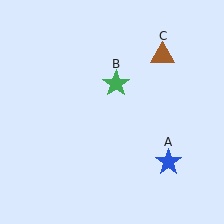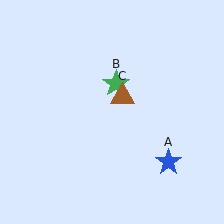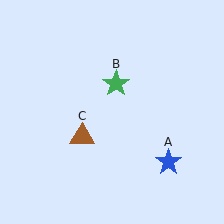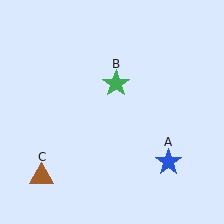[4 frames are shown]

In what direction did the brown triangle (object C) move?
The brown triangle (object C) moved down and to the left.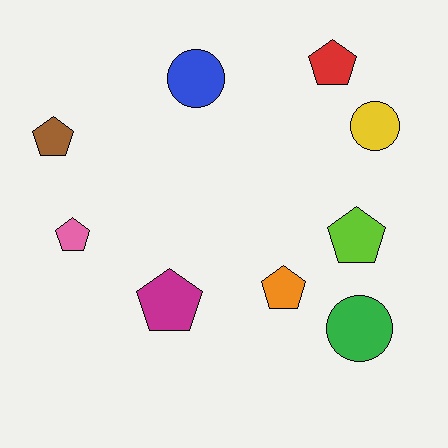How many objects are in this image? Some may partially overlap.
There are 9 objects.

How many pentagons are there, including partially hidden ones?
There are 6 pentagons.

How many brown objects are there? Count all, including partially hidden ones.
There is 1 brown object.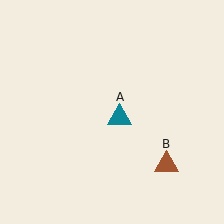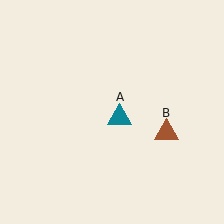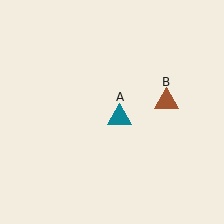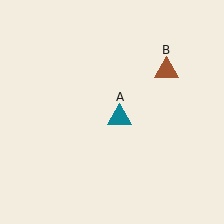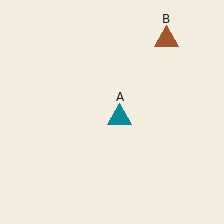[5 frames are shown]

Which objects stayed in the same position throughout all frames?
Teal triangle (object A) remained stationary.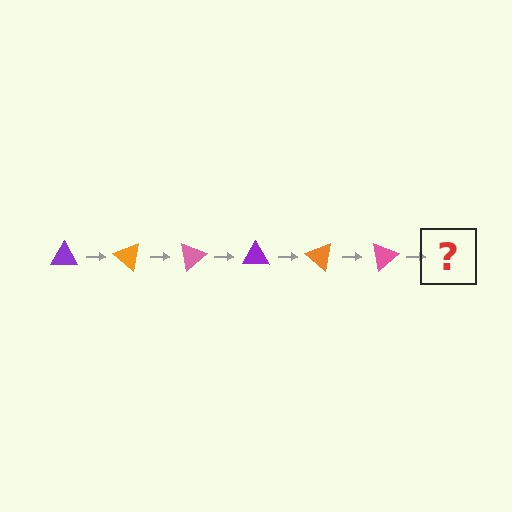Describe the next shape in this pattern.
It should be a purple triangle, rotated 240 degrees from the start.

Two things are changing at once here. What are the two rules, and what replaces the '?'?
The two rules are that it rotates 40 degrees each step and the color cycles through purple, orange, and pink. The '?' should be a purple triangle, rotated 240 degrees from the start.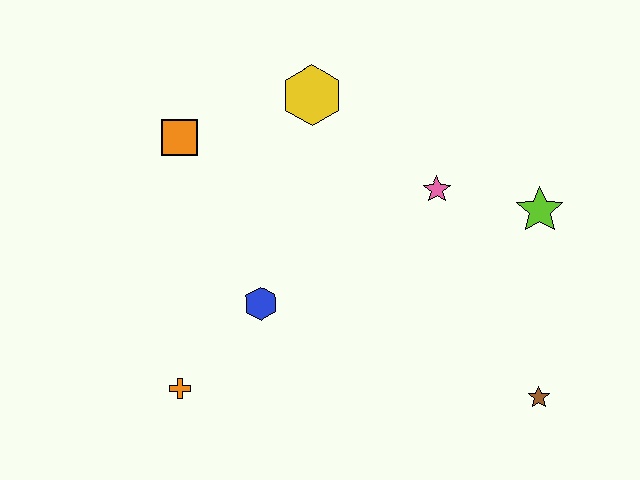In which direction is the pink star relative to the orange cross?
The pink star is to the right of the orange cross.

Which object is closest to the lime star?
The pink star is closest to the lime star.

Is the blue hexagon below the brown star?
No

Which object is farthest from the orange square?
The brown star is farthest from the orange square.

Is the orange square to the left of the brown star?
Yes